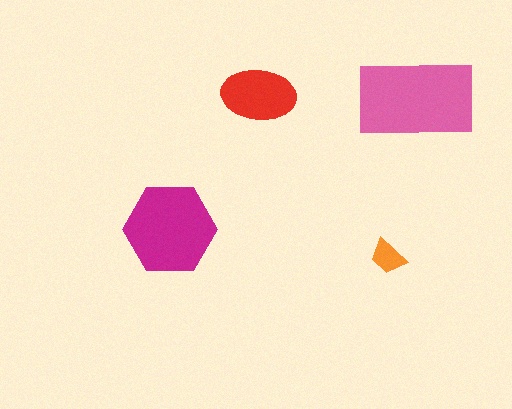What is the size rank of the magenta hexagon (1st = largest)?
2nd.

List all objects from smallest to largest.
The orange trapezoid, the red ellipse, the magenta hexagon, the pink rectangle.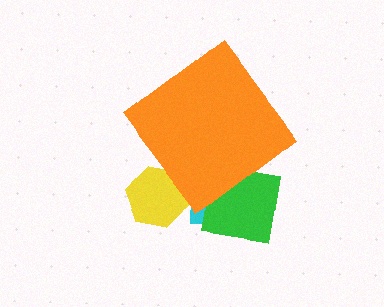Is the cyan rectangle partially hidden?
Yes, the cyan rectangle is partially hidden behind the orange diamond.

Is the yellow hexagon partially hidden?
Yes, the yellow hexagon is partially hidden behind the orange diamond.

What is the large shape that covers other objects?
An orange diamond.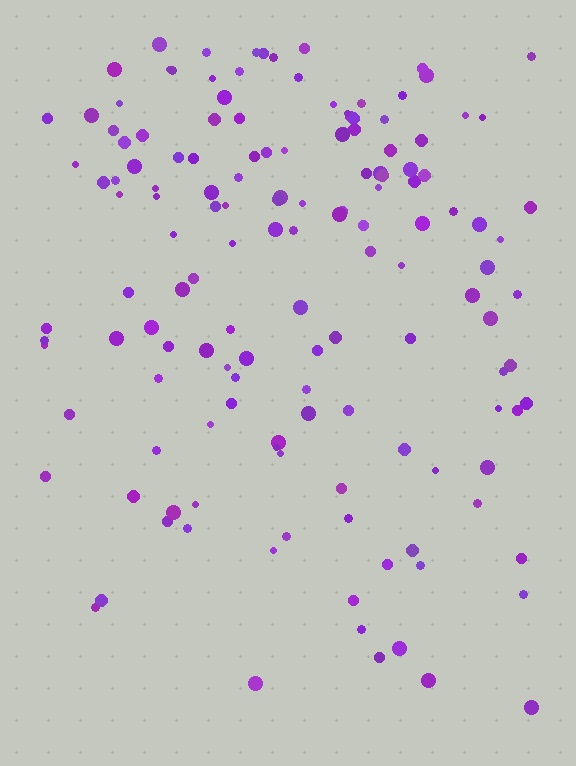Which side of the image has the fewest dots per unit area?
The bottom.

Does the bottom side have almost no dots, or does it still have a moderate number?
Still a moderate number, just noticeably fewer than the top.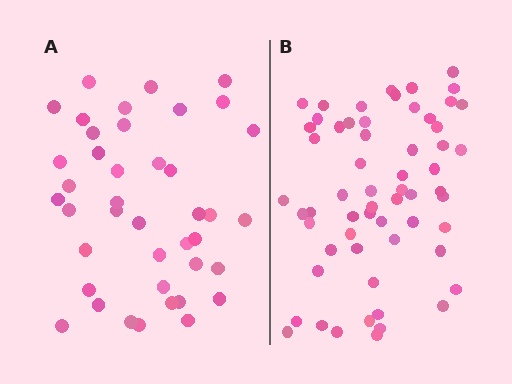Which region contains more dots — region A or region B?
Region B (the right region) has more dots.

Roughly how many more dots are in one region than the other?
Region B has approximately 20 more dots than region A.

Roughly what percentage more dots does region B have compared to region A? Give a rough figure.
About 45% more.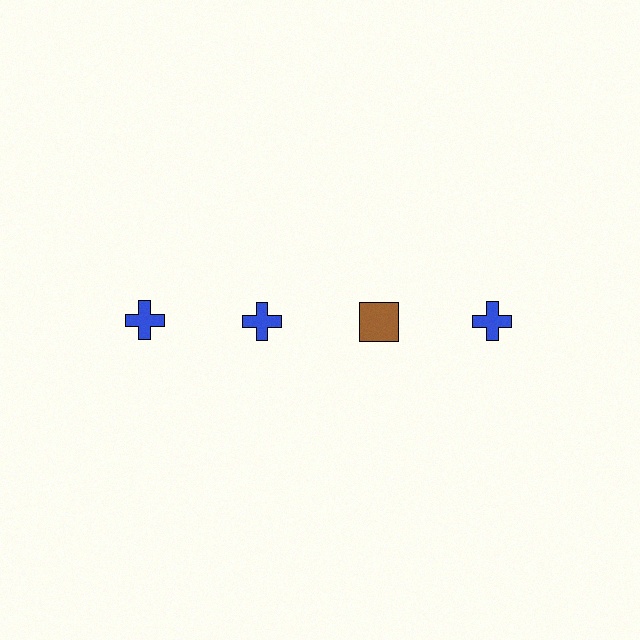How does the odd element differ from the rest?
It differs in both color (brown instead of blue) and shape (square instead of cross).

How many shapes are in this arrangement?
There are 4 shapes arranged in a grid pattern.